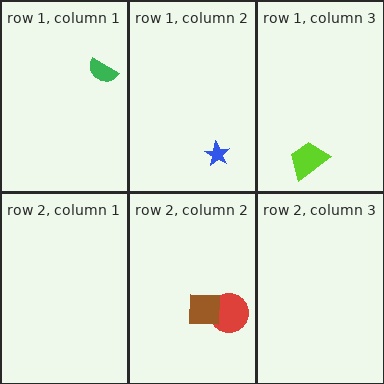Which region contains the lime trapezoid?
The row 1, column 3 region.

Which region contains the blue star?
The row 1, column 2 region.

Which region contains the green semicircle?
The row 1, column 1 region.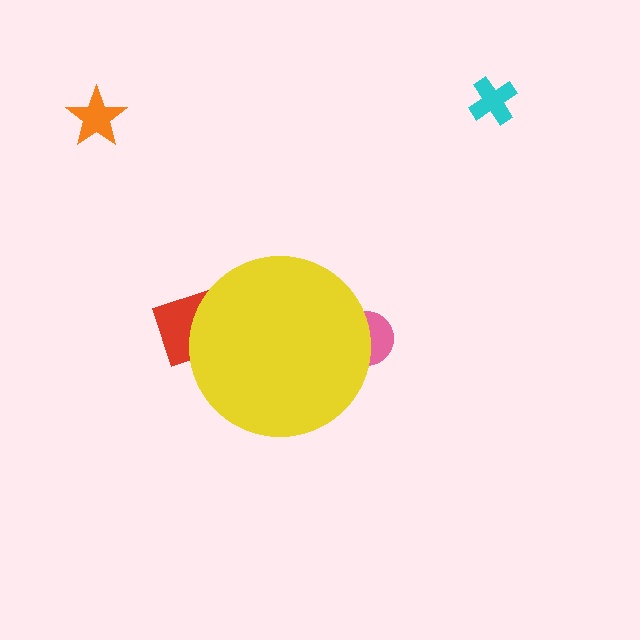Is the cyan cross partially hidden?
No, the cyan cross is fully visible.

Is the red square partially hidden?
Yes, the red square is partially hidden behind the yellow circle.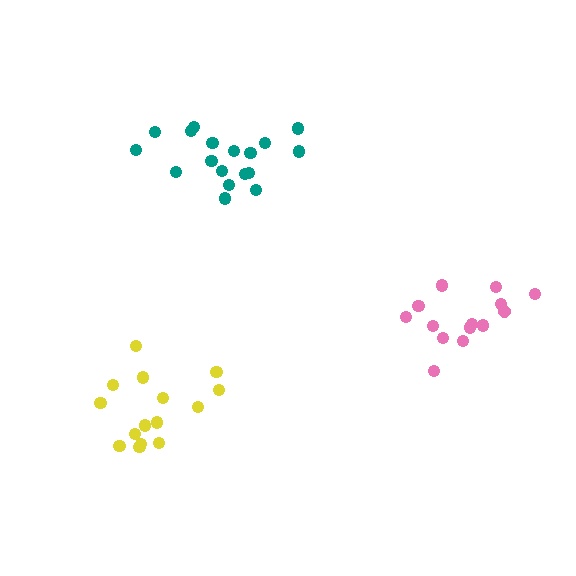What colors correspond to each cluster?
The clusters are colored: yellow, teal, pink.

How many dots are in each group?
Group 1: 15 dots, Group 2: 18 dots, Group 3: 14 dots (47 total).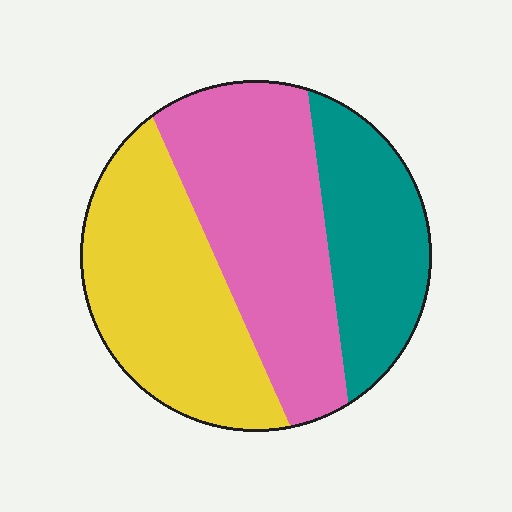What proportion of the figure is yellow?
Yellow covers around 35% of the figure.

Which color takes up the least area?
Teal, at roughly 25%.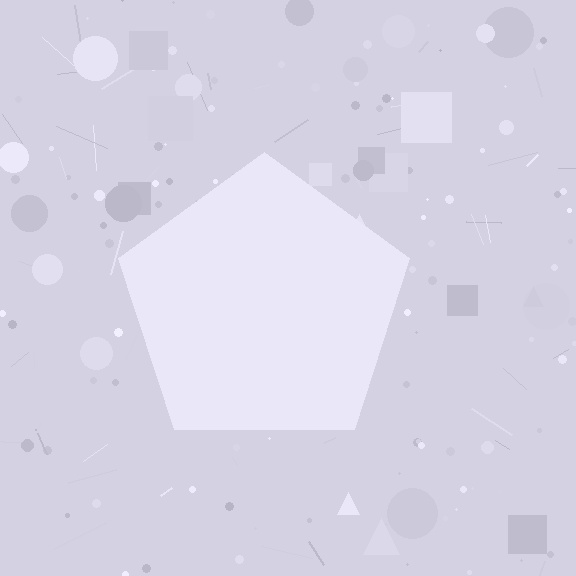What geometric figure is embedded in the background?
A pentagon is embedded in the background.